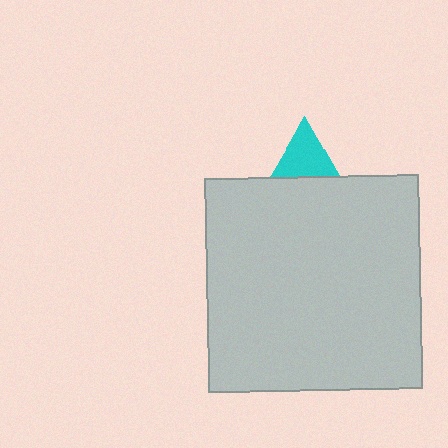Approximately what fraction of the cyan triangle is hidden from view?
Roughly 61% of the cyan triangle is hidden behind the light gray square.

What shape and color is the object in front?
The object in front is a light gray square.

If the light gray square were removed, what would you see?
You would see the complete cyan triangle.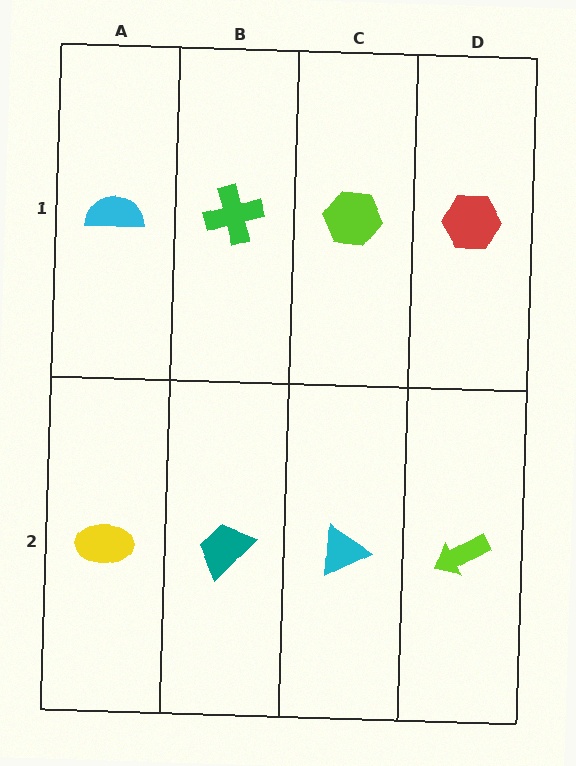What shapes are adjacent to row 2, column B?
A green cross (row 1, column B), a yellow ellipse (row 2, column A), a cyan triangle (row 2, column C).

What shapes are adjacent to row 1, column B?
A teal trapezoid (row 2, column B), a cyan semicircle (row 1, column A), a lime hexagon (row 1, column C).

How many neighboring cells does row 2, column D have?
2.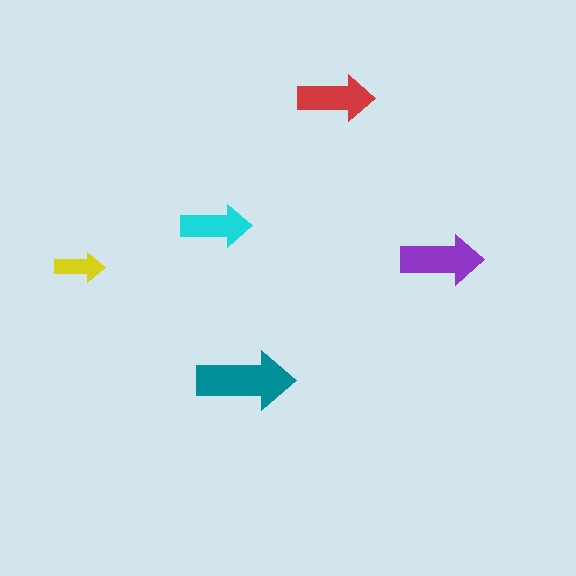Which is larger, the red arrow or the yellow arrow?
The red one.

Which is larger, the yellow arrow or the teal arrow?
The teal one.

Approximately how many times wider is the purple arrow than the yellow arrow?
About 1.5 times wider.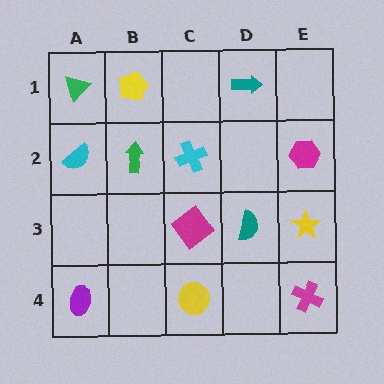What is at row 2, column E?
A magenta hexagon.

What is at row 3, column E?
A yellow star.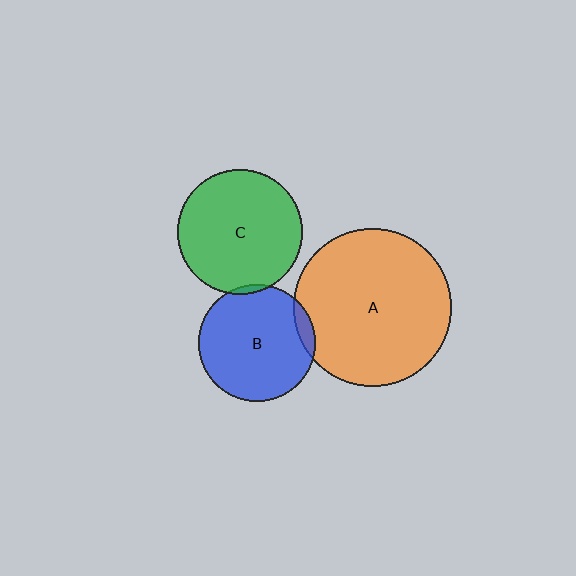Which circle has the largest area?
Circle A (orange).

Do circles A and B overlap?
Yes.